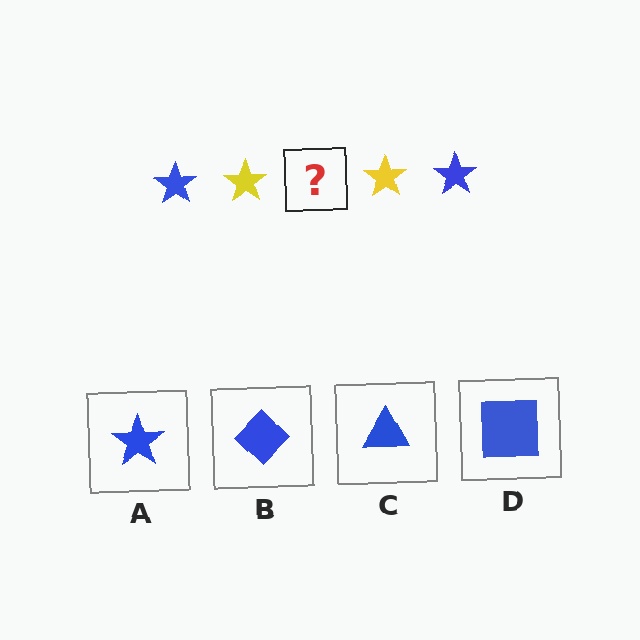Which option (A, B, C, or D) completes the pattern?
A.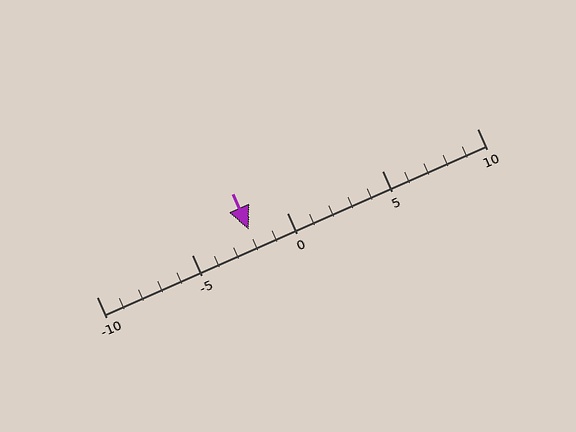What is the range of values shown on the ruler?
The ruler shows values from -10 to 10.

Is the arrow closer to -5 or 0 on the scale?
The arrow is closer to 0.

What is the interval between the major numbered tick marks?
The major tick marks are spaced 5 units apart.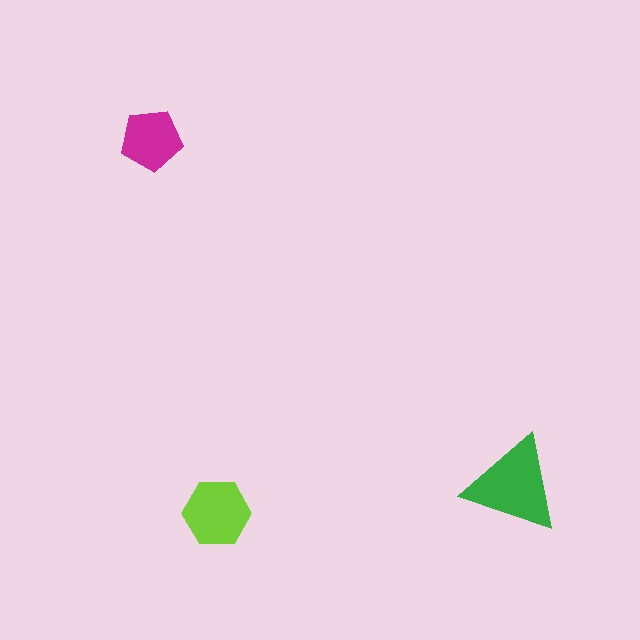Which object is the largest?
The green triangle.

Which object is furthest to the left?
The magenta pentagon is leftmost.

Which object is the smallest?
The magenta pentagon.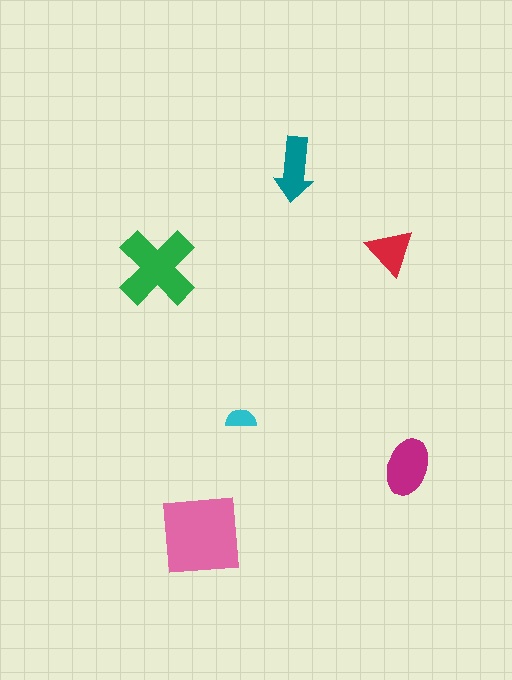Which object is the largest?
The pink square.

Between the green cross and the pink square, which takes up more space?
The pink square.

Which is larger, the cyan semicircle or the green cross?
The green cross.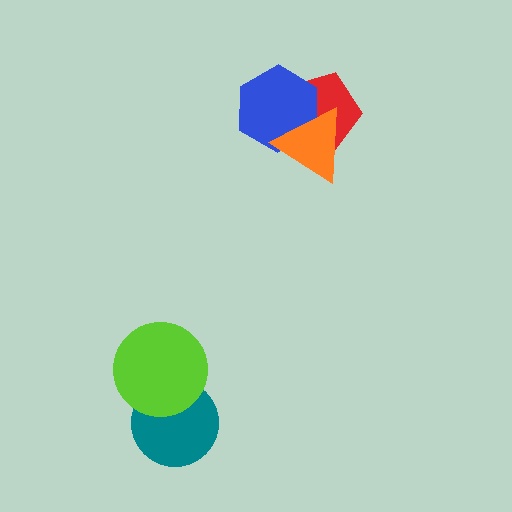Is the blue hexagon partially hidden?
Yes, it is partially covered by another shape.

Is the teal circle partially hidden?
Yes, it is partially covered by another shape.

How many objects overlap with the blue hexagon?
2 objects overlap with the blue hexagon.